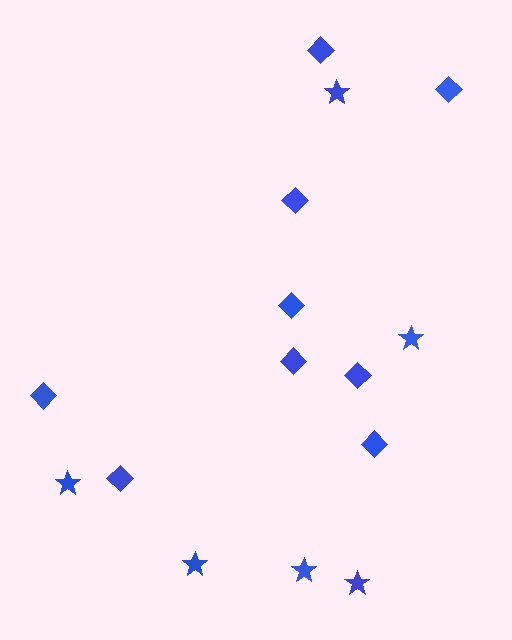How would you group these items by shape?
There are 2 groups: one group of stars (6) and one group of diamonds (9).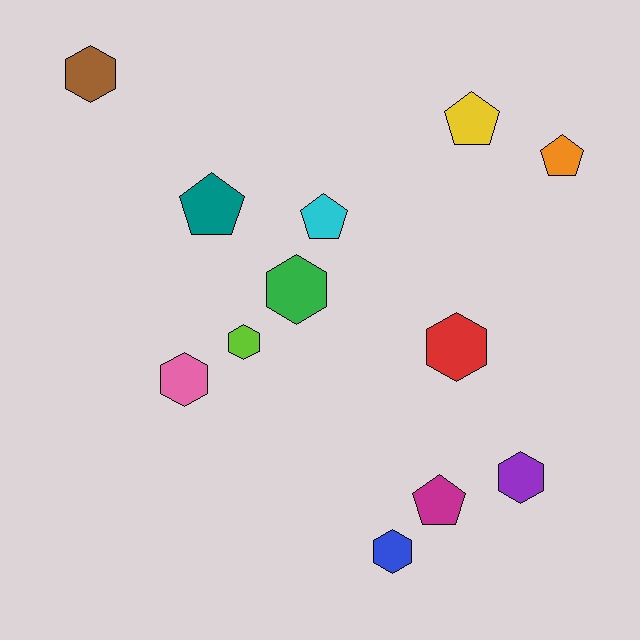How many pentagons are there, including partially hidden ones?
There are 5 pentagons.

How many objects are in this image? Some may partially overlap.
There are 12 objects.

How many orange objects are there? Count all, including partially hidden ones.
There is 1 orange object.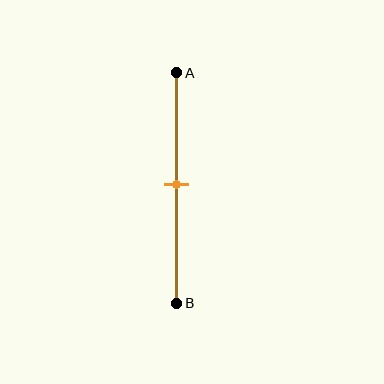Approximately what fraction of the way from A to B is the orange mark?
The orange mark is approximately 50% of the way from A to B.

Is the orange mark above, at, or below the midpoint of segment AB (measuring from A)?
The orange mark is approximately at the midpoint of segment AB.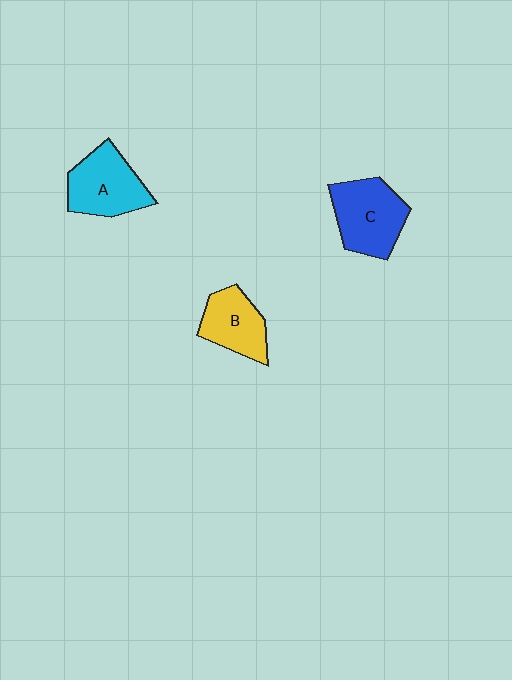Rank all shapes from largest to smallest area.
From largest to smallest: C (blue), A (cyan), B (yellow).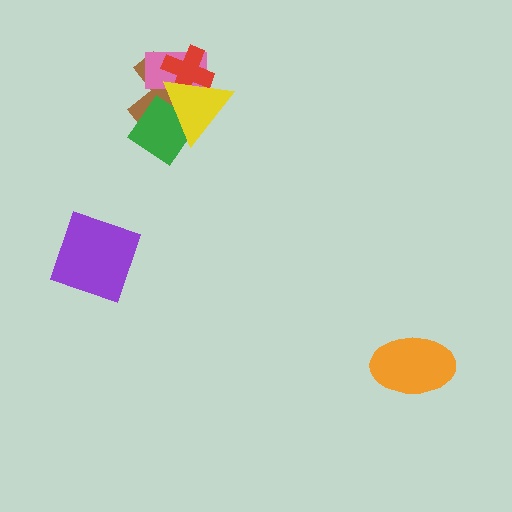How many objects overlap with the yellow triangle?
4 objects overlap with the yellow triangle.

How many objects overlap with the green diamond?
2 objects overlap with the green diamond.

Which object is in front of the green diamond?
The yellow triangle is in front of the green diamond.